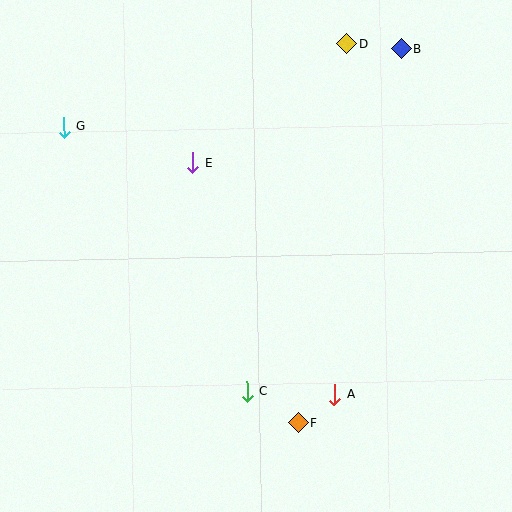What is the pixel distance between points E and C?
The distance between E and C is 235 pixels.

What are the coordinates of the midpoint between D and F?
The midpoint between D and F is at (322, 233).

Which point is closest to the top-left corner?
Point G is closest to the top-left corner.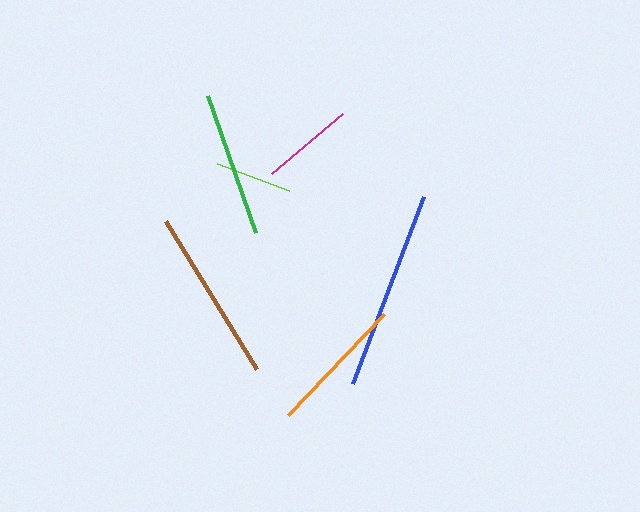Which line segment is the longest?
The blue line is the longest at approximately 200 pixels.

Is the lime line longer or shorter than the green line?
The green line is longer than the lime line.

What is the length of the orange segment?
The orange segment is approximately 139 pixels long.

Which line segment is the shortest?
The lime line is the shortest at approximately 77 pixels.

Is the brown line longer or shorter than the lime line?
The brown line is longer than the lime line.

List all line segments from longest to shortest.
From longest to shortest: blue, brown, green, orange, magenta, lime.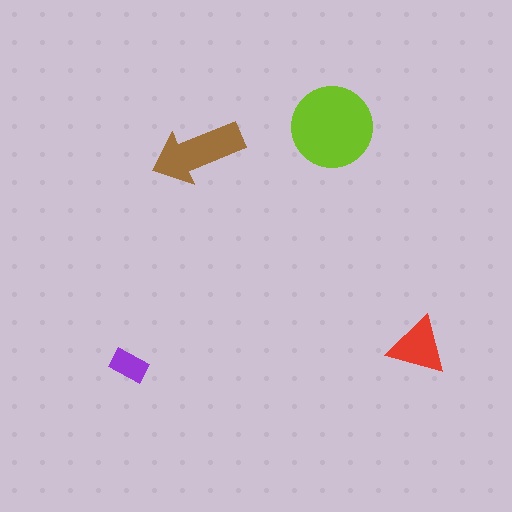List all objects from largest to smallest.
The lime circle, the brown arrow, the red triangle, the purple rectangle.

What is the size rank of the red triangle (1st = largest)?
3rd.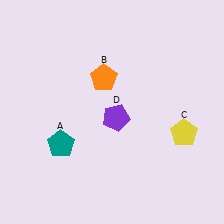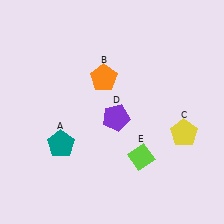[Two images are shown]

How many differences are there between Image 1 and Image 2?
There is 1 difference between the two images.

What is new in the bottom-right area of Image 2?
A lime diamond (E) was added in the bottom-right area of Image 2.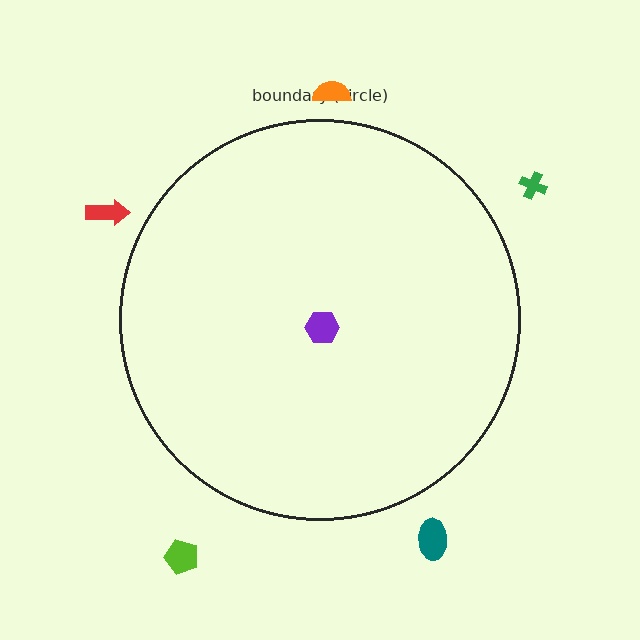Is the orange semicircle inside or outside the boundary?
Outside.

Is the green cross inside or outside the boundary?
Outside.